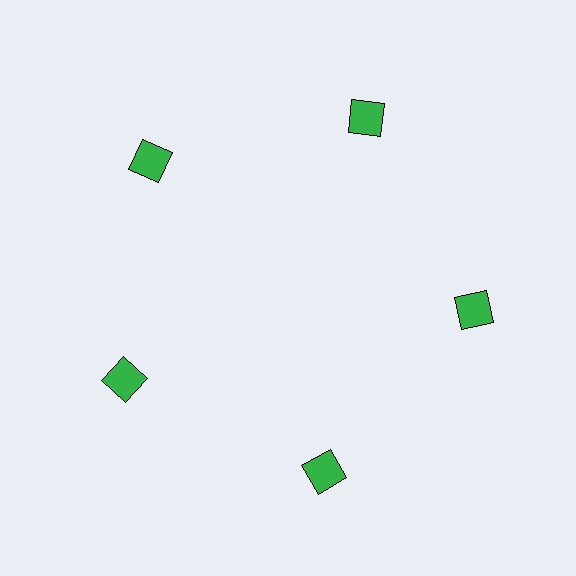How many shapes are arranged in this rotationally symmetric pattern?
There are 5 shapes, arranged in 5 groups of 1.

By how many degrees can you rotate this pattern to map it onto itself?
The pattern maps onto itself every 72 degrees of rotation.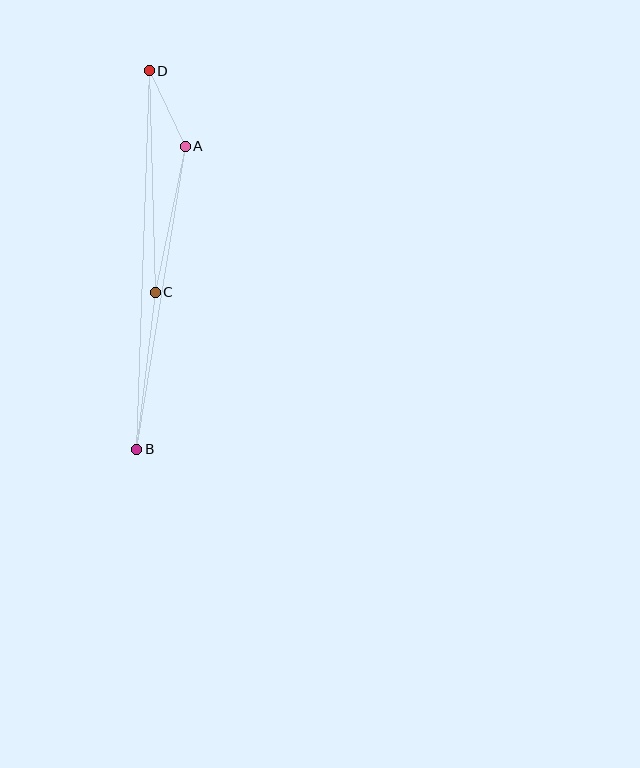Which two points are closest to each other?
Points A and D are closest to each other.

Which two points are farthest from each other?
Points B and D are farthest from each other.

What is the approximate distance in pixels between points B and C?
The distance between B and C is approximately 158 pixels.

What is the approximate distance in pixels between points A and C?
The distance between A and C is approximately 149 pixels.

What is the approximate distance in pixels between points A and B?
The distance between A and B is approximately 306 pixels.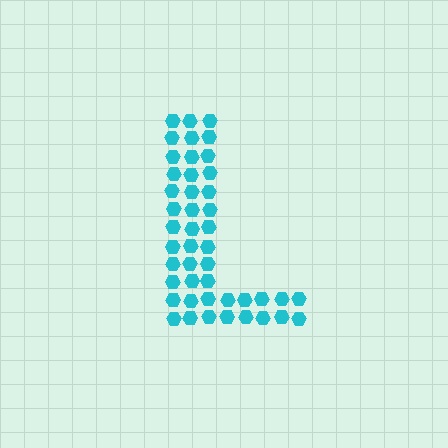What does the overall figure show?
The overall figure shows the letter L.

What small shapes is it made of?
It is made of small hexagons.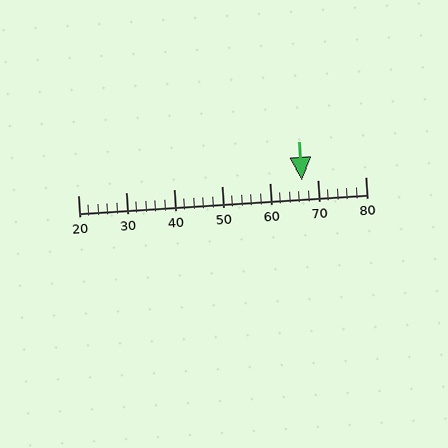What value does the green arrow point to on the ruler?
The green arrow points to approximately 67.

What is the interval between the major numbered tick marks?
The major tick marks are spaced 10 units apart.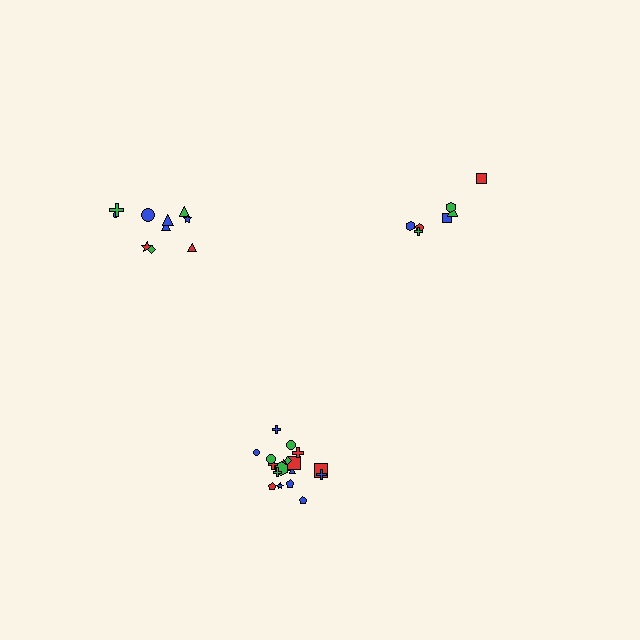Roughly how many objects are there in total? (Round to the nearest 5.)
Roughly 35 objects in total.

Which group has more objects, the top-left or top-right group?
The top-left group.